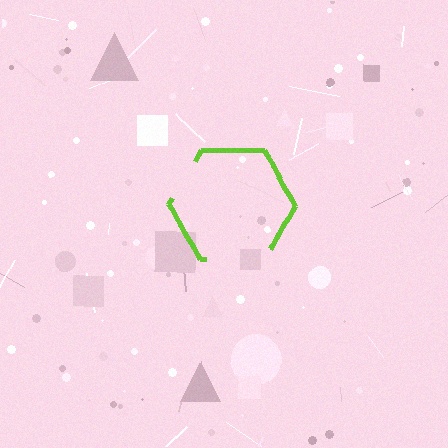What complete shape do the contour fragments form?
The contour fragments form a hexagon.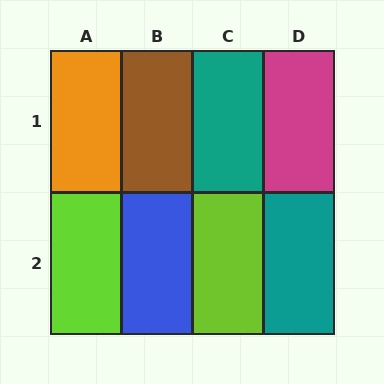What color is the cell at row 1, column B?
Brown.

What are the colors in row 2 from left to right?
Lime, blue, lime, teal.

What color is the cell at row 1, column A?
Orange.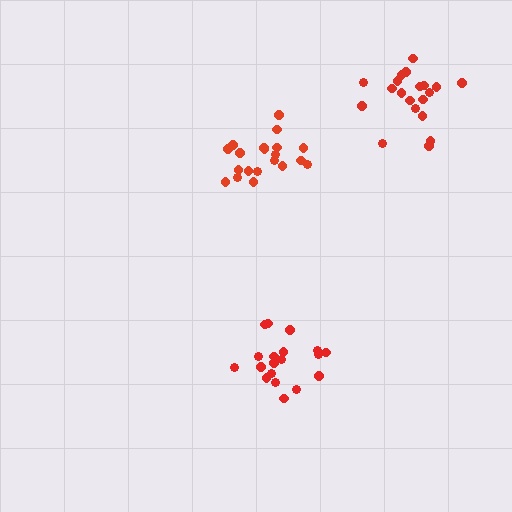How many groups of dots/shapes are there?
There are 3 groups.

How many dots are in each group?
Group 1: 20 dots, Group 2: 20 dots, Group 3: 20 dots (60 total).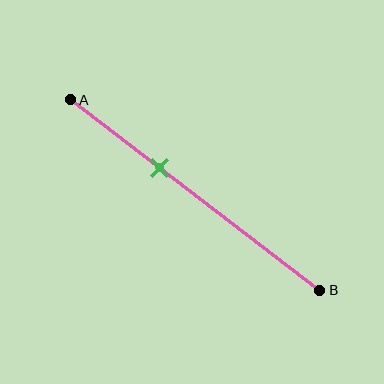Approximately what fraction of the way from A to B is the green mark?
The green mark is approximately 35% of the way from A to B.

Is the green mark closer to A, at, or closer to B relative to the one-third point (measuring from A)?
The green mark is approximately at the one-third point of segment AB.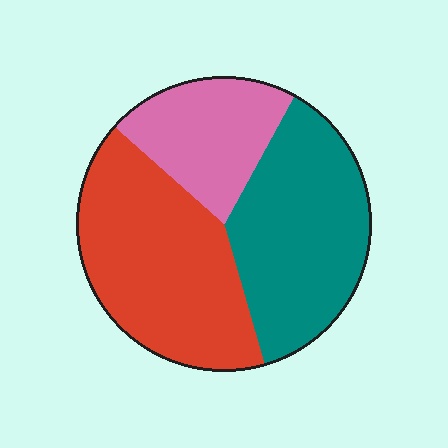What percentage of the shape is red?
Red takes up about two fifths (2/5) of the shape.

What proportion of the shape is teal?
Teal takes up about three eighths (3/8) of the shape.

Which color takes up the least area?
Pink, at roughly 20%.